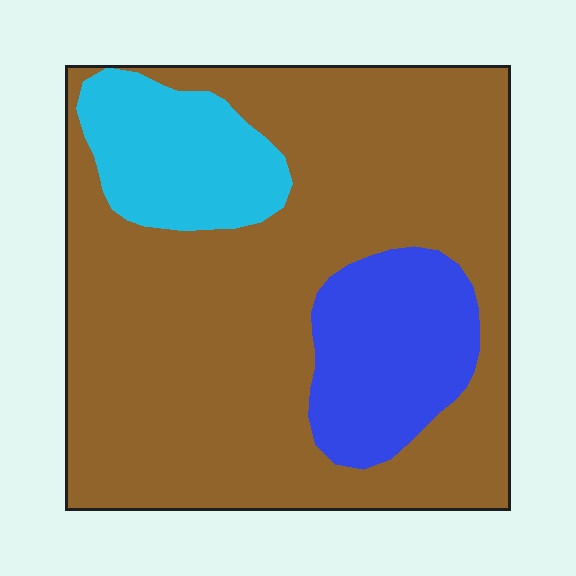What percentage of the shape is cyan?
Cyan takes up about one eighth (1/8) of the shape.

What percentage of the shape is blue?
Blue covers roughly 15% of the shape.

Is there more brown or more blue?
Brown.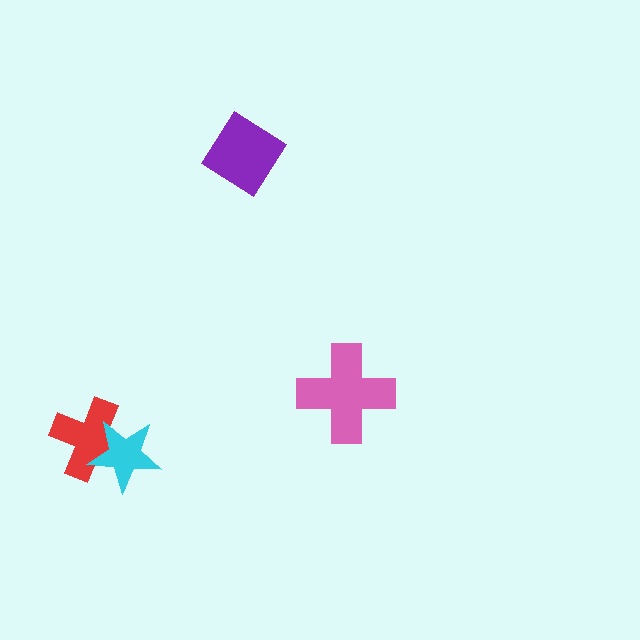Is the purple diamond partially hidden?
No, no other shape covers it.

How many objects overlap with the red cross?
1 object overlaps with the red cross.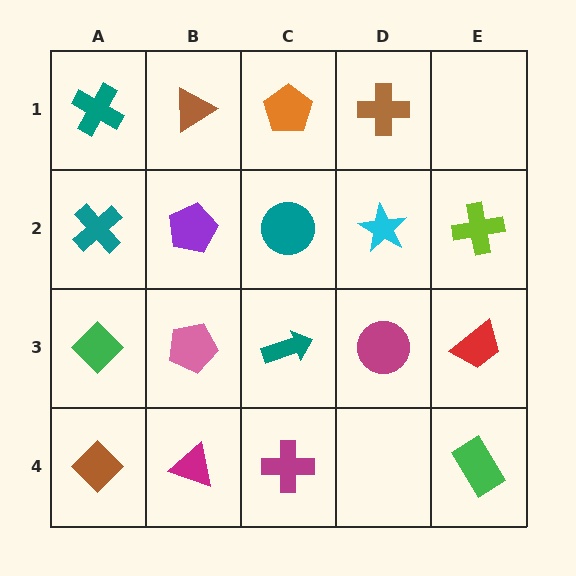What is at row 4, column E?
A green rectangle.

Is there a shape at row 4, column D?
No, that cell is empty.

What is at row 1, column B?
A brown triangle.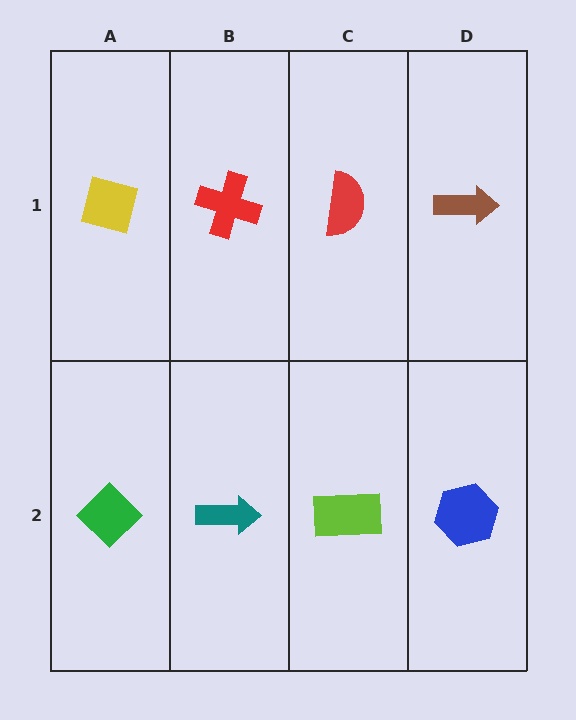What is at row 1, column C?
A red semicircle.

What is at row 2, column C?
A lime rectangle.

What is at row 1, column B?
A red cross.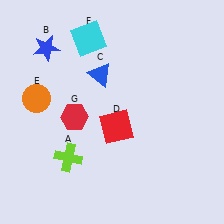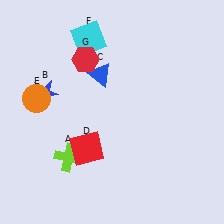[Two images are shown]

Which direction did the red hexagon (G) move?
The red hexagon (G) moved up.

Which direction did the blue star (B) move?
The blue star (B) moved down.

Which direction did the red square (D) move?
The red square (D) moved left.